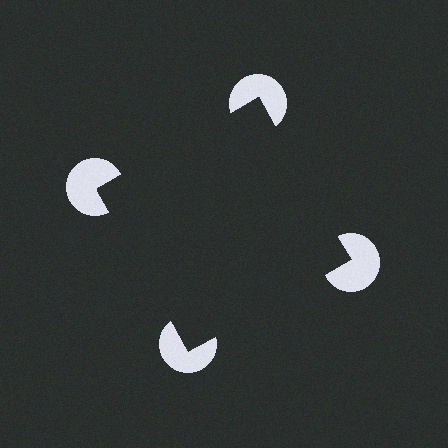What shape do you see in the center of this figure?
An illusory square — its edges are inferred from the aligned wedge cuts in the pac-man discs, not physically drawn.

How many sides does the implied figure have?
4 sides.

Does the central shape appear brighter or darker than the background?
It typically appears slightly darker than the background, even though no actual brightness change is drawn.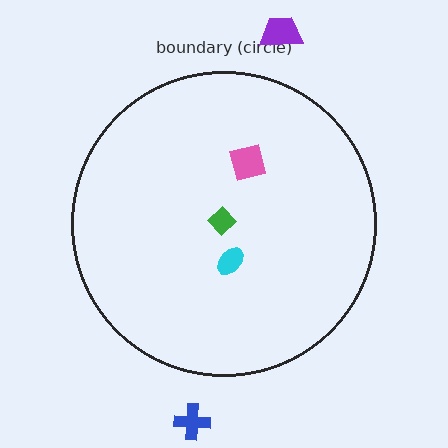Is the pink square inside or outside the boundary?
Inside.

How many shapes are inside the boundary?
3 inside, 2 outside.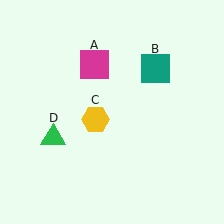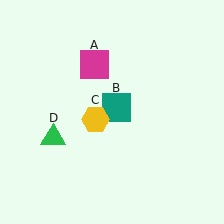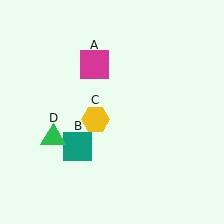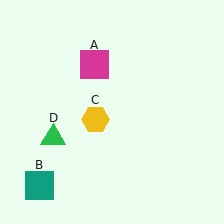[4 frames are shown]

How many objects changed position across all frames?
1 object changed position: teal square (object B).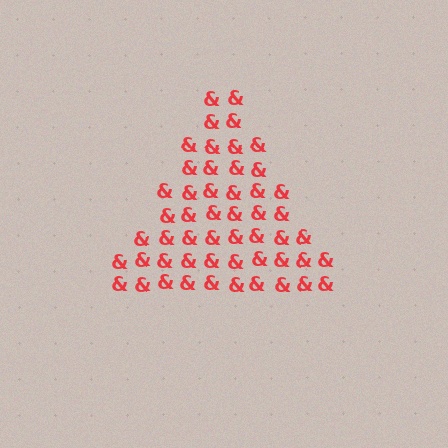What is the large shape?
The large shape is a triangle.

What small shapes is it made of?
It is made of small ampersands.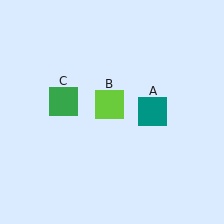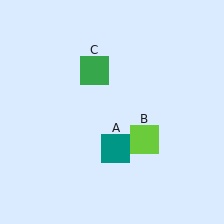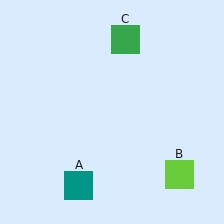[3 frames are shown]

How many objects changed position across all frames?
3 objects changed position: teal square (object A), lime square (object B), green square (object C).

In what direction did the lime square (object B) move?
The lime square (object B) moved down and to the right.